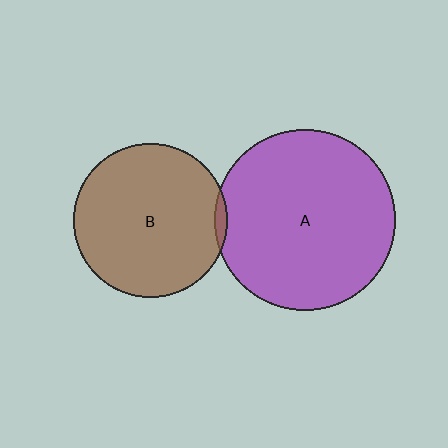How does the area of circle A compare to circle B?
Approximately 1.4 times.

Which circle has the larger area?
Circle A (purple).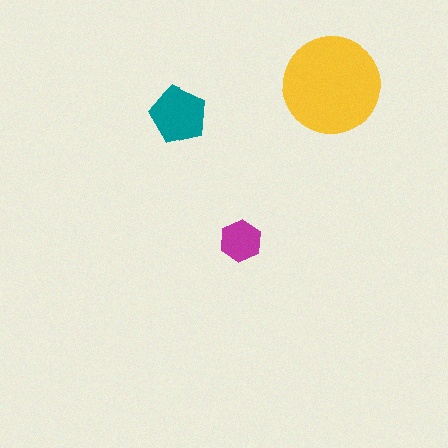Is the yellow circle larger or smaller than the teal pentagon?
Larger.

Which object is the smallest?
The magenta hexagon.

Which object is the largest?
The yellow circle.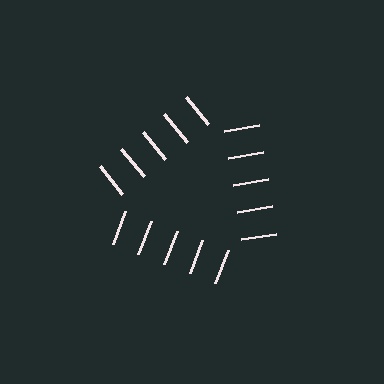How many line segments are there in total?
15 — 5 along each of the 3 edges.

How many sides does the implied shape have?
3 sides — the line-ends trace a triangle.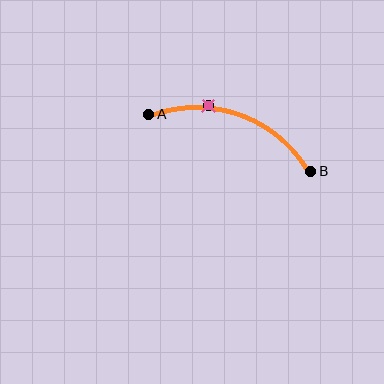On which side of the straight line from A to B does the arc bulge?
The arc bulges above the straight line connecting A and B.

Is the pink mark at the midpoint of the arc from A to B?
No. The pink mark lies on the arc but is closer to endpoint A. The arc midpoint would be at the point on the curve equidistant along the arc from both A and B.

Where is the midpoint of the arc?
The arc midpoint is the point on the curve farthest from the straight line joining A and B. It sits above that line.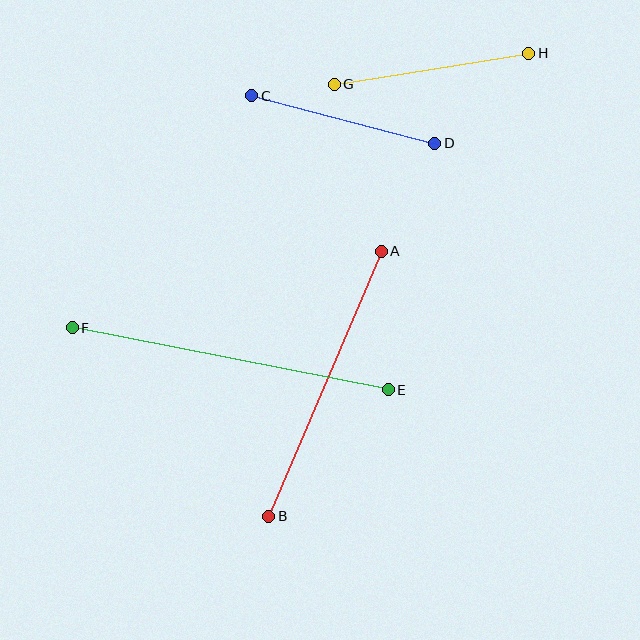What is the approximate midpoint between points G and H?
The midpoint is at approximately (431, 69) pixels.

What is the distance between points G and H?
The distance is approximately 197 pixels.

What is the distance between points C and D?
The distance is approximately 189 pixels.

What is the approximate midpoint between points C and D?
The midpoint is at approximately (343, 119) pixels.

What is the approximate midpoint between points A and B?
The midpoint is at approximately (325, 384) pixels.